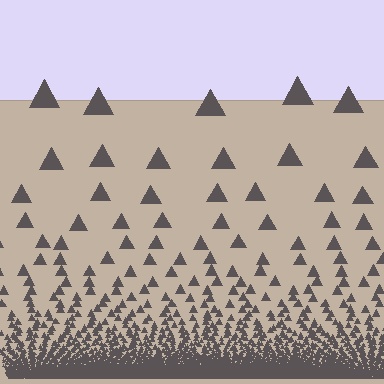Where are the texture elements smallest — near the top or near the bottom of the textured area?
Near the bottom.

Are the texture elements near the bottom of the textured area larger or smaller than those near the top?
Smaller. The gradient is inverted — elements near the bottom are smaller and denser.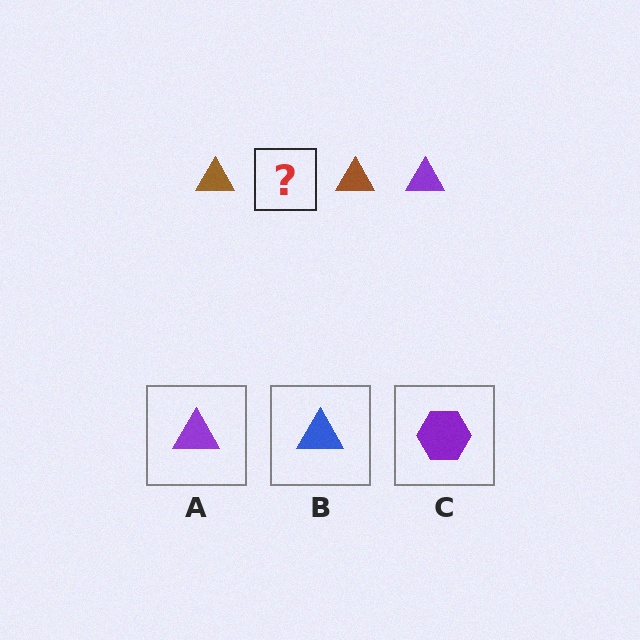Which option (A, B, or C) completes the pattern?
A.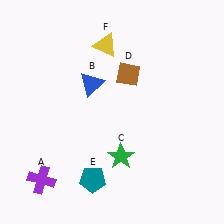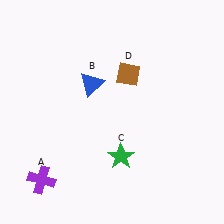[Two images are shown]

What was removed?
The teal pentagon (E), the yellow triangle (F) were removed in Image 2.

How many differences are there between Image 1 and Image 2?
There are 2 differences between the two images.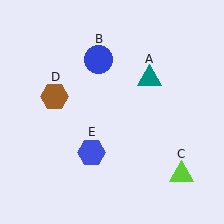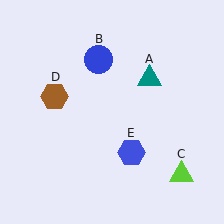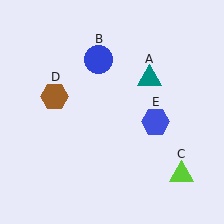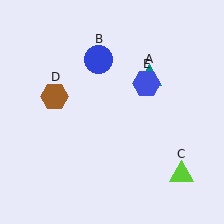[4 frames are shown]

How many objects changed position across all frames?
1 object changed position: blue hexagon (object E).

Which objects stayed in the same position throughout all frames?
Teal triangle (object A) and blue circle (object B) and lime triangle (object C) and brown hexagon (object D) remained stationary.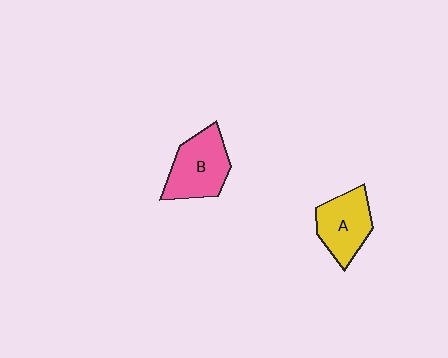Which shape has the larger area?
Shape B (pink).